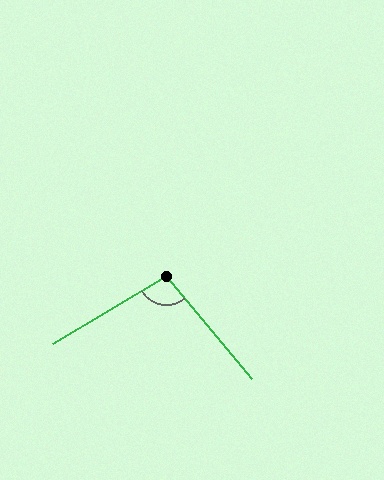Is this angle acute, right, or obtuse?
It is obtuse.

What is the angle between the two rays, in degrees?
Approximately 99 degrees.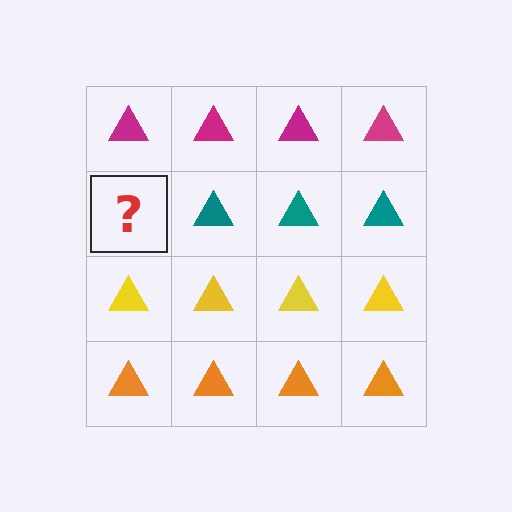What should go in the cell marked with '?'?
The missing cell should contain a teal triangle.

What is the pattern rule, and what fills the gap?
The rule is that each row has a consistent color. The gap should be filled with a teal triangle.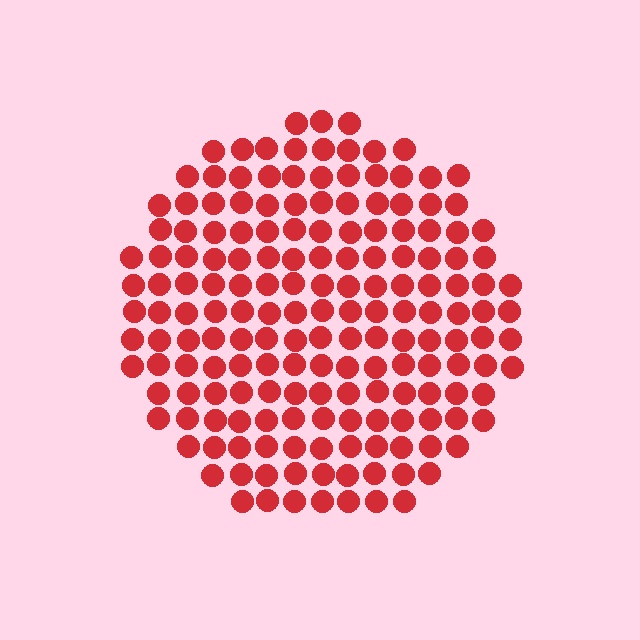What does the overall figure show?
The overall figure shows a circle.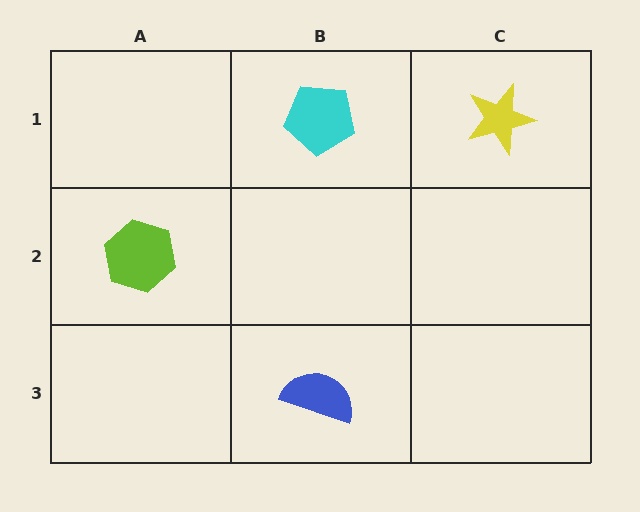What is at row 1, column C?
A yellow star.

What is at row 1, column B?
A cyan pentagon.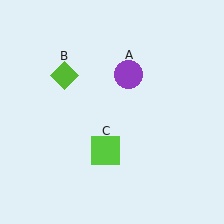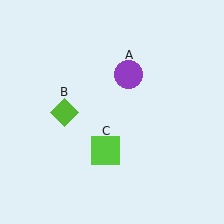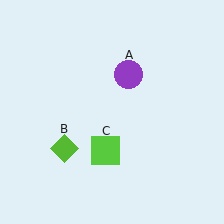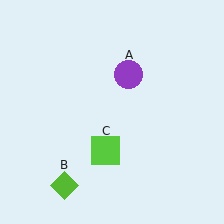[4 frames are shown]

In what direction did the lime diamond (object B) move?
The lime diamond (object B) moved down.